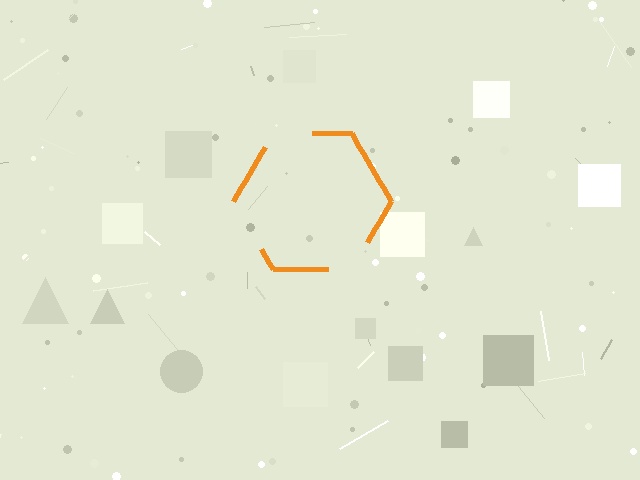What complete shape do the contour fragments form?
The contour fragments form a hexagon.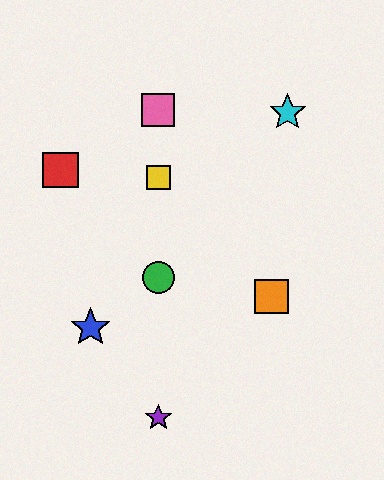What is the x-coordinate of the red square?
The red square is at x≈61.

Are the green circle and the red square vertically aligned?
No, the green circle is at x≈158 and the red square is at x≈61.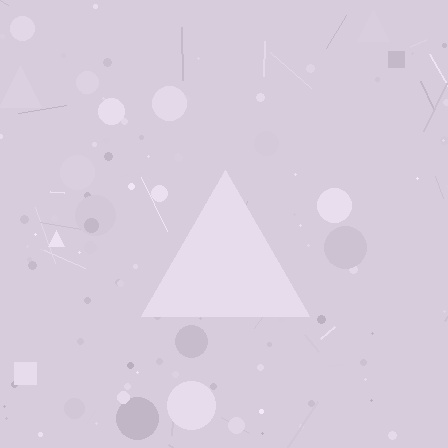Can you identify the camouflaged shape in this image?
The camouflaged shape is a triangle.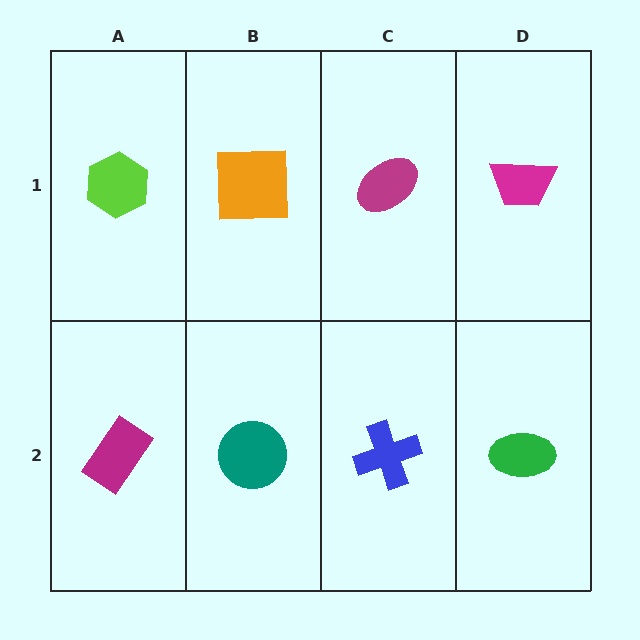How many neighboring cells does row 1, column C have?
3.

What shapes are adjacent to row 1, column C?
A blue cross (row 2, column C), an orange square (row 1, column B), a magenta trapezoid (row 1, column D).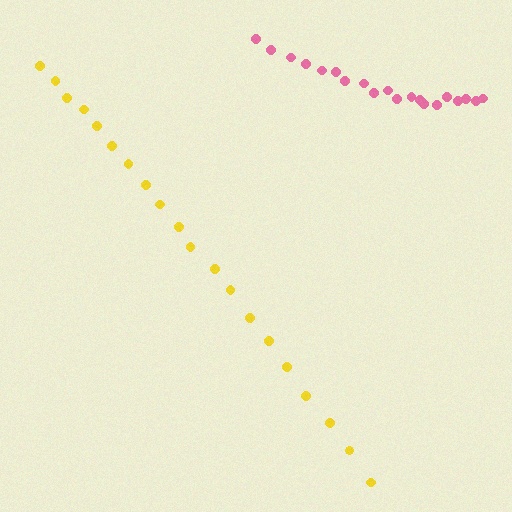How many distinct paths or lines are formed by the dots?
There are 2 distinct paths.